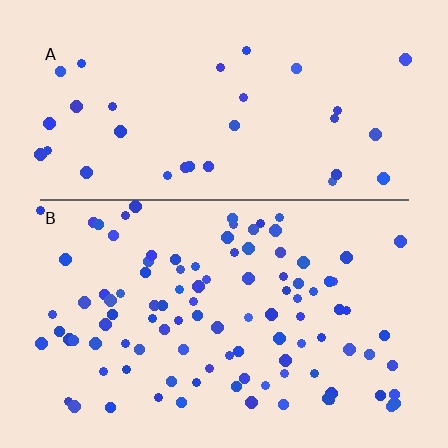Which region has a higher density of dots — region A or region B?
B (the bottom).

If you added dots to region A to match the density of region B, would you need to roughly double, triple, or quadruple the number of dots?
Approximately triple.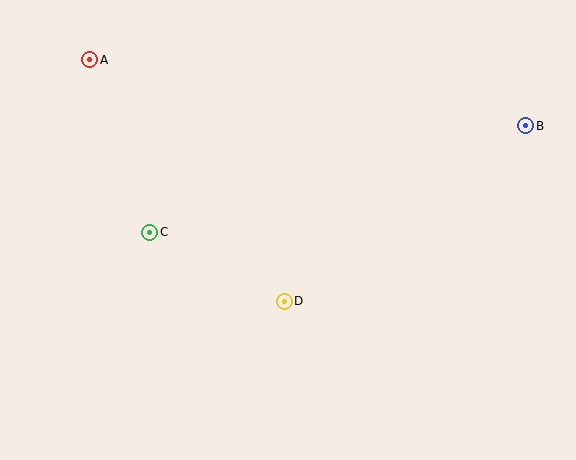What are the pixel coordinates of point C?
Point C is at (150, 232).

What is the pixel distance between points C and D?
The distance between C and D is 151 pixels.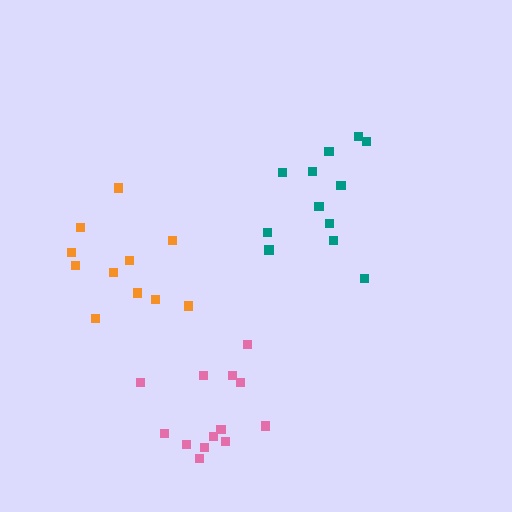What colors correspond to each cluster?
The clusters are colored: pink, teal, orange.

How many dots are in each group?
Group 1: 13 dots, Group 2: 12 dots, Group 3: 11 dots (36 total).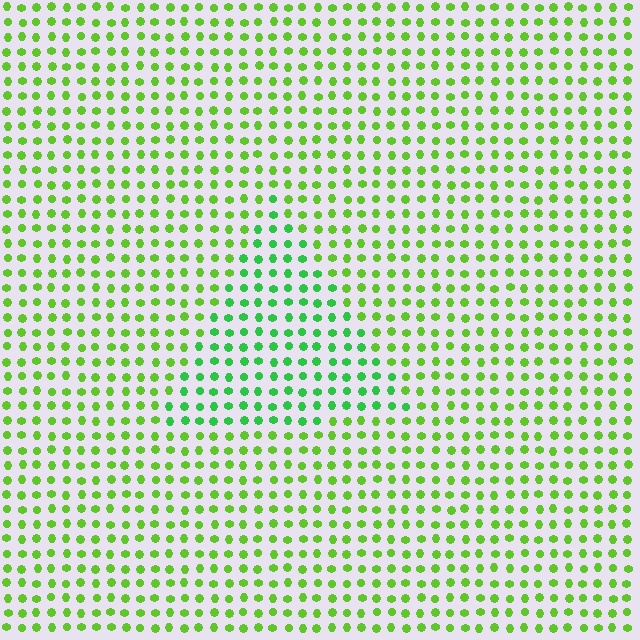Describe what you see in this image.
The image is filled with small lime elements in a uniform arrangement. A triangle-shaped region is visible where the elements are tinted to a slightly different hue, forming a subtle color boundary.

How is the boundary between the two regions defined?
The boundary is defined purely by a slight shift in hue (about 31 degrees). Spacing, size, and orientation are identical on both sides.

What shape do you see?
I see a triangle.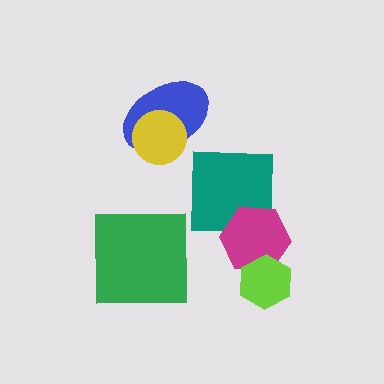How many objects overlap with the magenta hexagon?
2 objects overlap with the magenta hexagon.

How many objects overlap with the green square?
0 objects overlap with the green square.